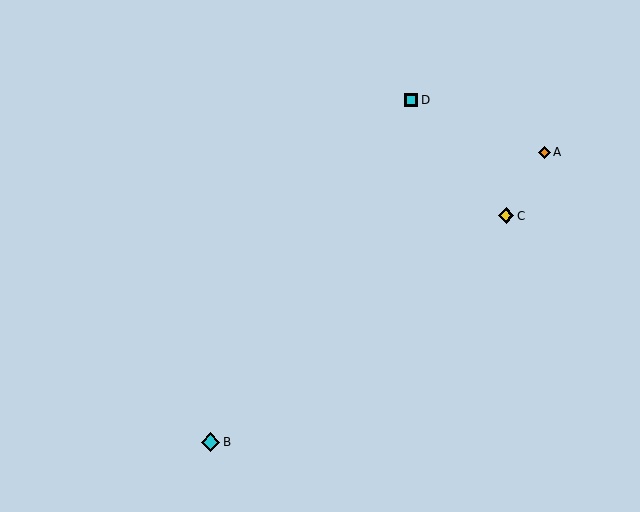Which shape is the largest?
The cyan diamond (labeled B) is the largest.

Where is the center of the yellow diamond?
The center of the yellow diamond is at (506, 216).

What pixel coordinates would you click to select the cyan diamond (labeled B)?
Click at (211, 442) to select the cyan diamond B.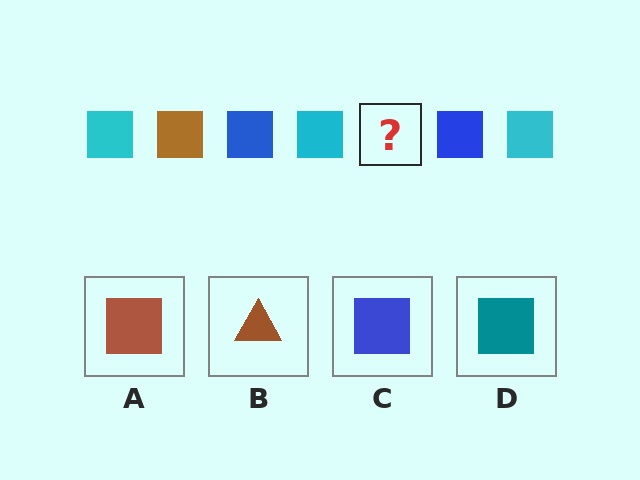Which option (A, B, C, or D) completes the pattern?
A.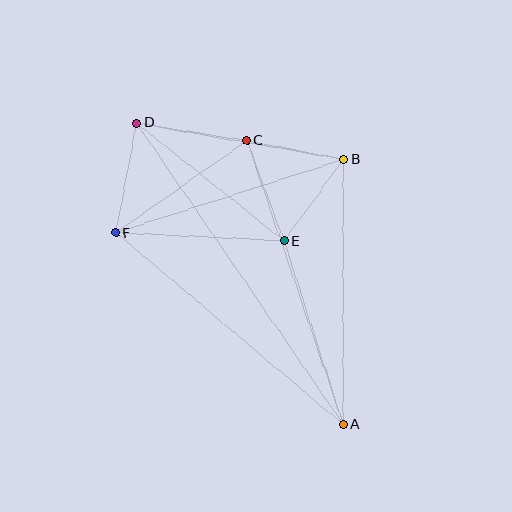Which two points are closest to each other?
Points B and C are closest to each other.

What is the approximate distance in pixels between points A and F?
The distance between A and F is approximately 297 pixels.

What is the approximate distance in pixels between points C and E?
The distance between C and E is approximately 108 pixels.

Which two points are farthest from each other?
Points A and D are farthest from each other.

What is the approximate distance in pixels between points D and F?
The distance between D and F is approximately 112 pixels.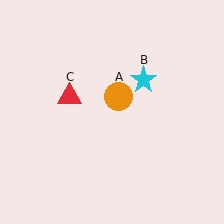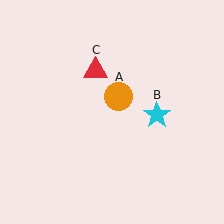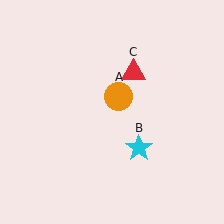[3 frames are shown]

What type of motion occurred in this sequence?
The cyan star (object B), red triangle (object C) rotated clockwise around the center of the scene.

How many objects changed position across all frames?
2 objects changed position: cyan star (object B), red triangle (object C).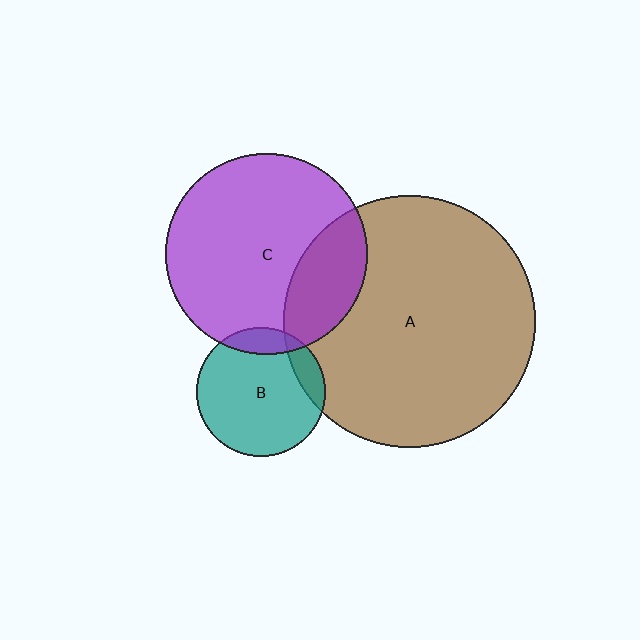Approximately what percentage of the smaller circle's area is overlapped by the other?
Approximately 25%.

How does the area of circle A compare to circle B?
Approximately 3.8 times.